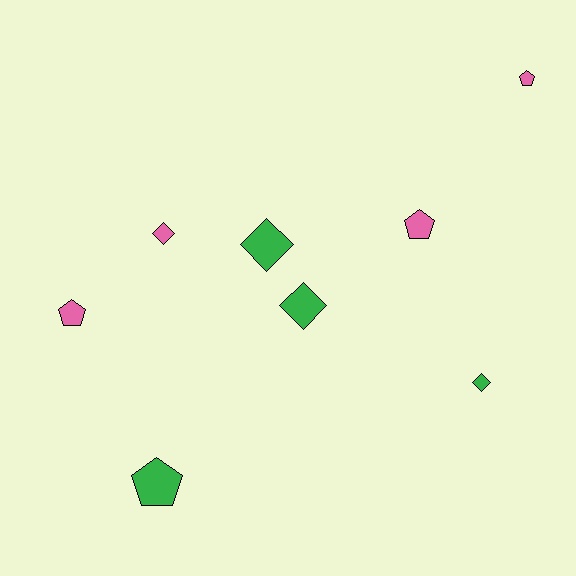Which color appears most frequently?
Green, with 4 objects.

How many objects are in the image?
There are 8 objects.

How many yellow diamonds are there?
There are no yellow diamonds.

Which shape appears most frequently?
Diamond, with 4 objects.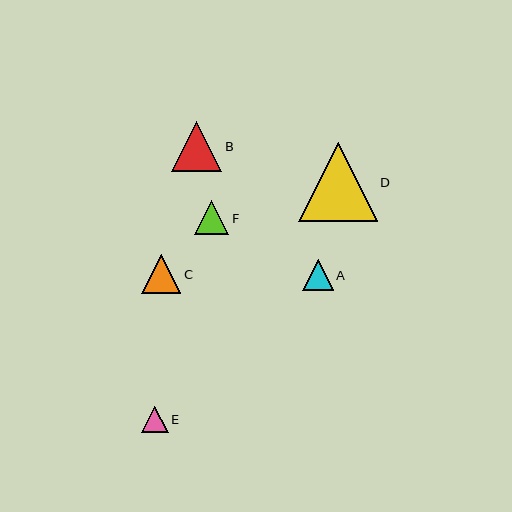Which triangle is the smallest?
Triangle E is the smallest with a size of approximately 26 pixels.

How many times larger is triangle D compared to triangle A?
Triangle D is approximately 2.6 times the size of triangle A.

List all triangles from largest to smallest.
From largest to smallest: D, B, C, F, A, E.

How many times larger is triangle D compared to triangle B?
Triangle D is approximately 1.6 times the size of triangle B.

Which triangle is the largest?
Triangle D is the largest with a size of approximately 78 pixels.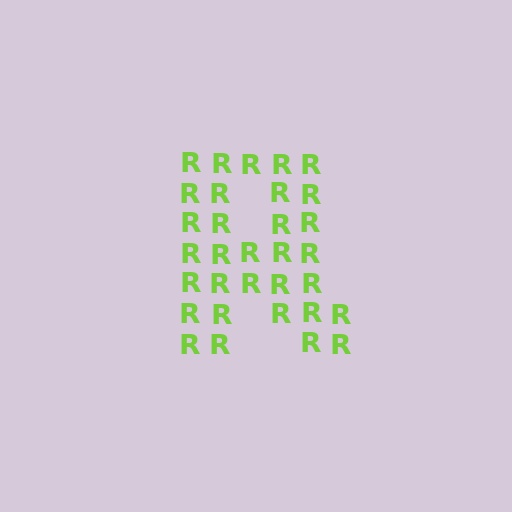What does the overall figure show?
The overall figure shows the letter R.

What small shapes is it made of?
It is made of small letter R's.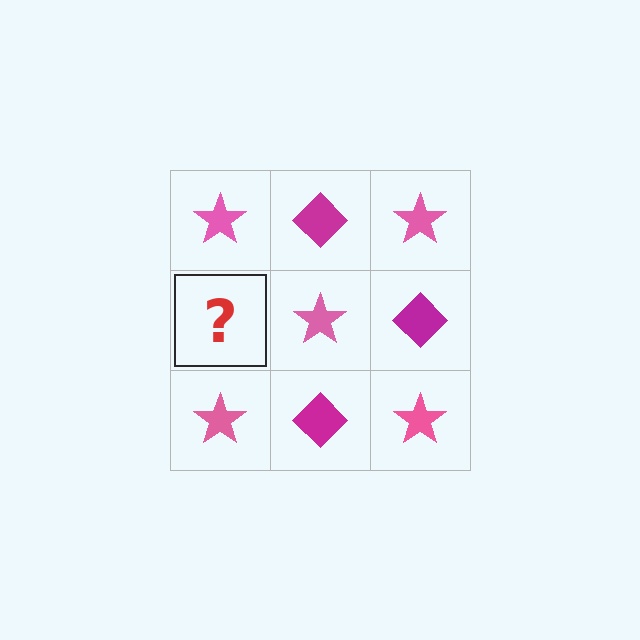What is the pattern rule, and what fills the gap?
The rule is that it alternates pink star and magenta diamond in a checkerboard pattern. The gap should be filled with a magenta diamond.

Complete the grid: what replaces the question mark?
The question mark should be replaced with a magenta diamond.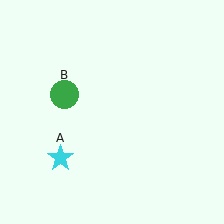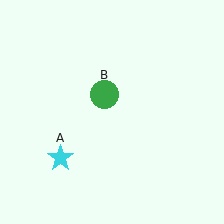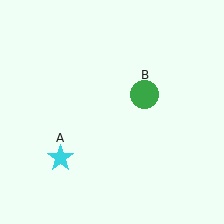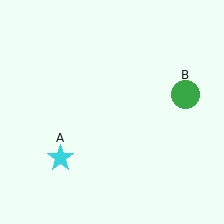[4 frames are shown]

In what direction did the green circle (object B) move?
The green circle (object B) moved right.